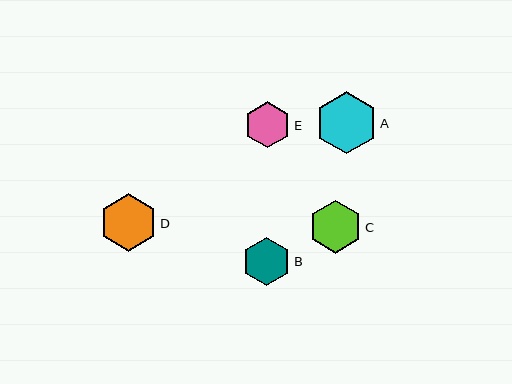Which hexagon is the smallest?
Hexagon E is the smallest with a size of approximately 46 pixels.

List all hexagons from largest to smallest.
From largest to smallest: A, D, C, B, E.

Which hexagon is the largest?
Hexagon A is the largest with a size of approximately 62 pixels.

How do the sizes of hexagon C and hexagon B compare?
Hexagon C and hexagon B are approximately the same size.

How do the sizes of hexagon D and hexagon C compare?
Hexagon D and hexagon C are approximately the same size.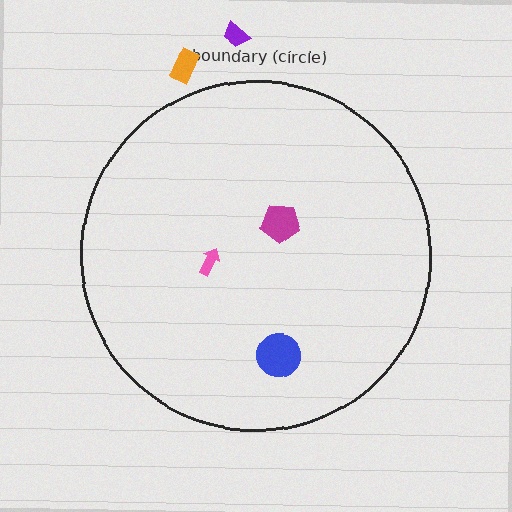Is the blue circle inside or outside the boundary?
Inside.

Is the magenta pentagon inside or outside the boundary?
Inside.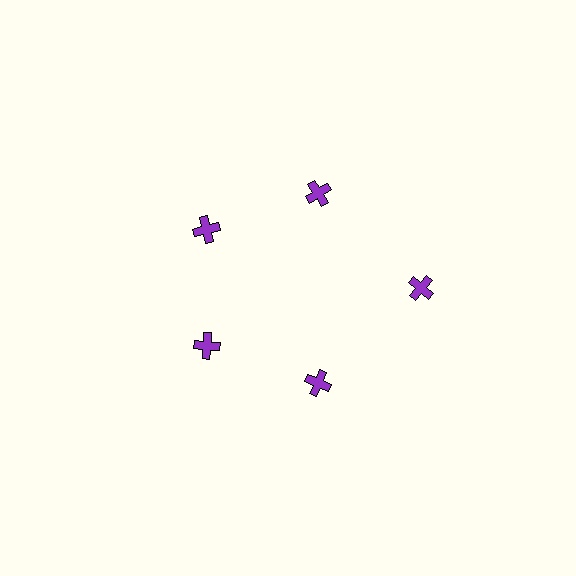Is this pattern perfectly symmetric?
No. The 5 purple crosses are arranged in a ring, but one element near the 3 o'clock position is pushed outward from the center, breaking the 5-fold rotational symmetry.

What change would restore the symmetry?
The symmetry would be restored by moving it inward, back onto the ring so that all 5 crosses sit at equal angles and equal distance from the center.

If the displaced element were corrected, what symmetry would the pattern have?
It would have 5-fold rotational symmetry — the pattern would map onto itself every 72 degrees.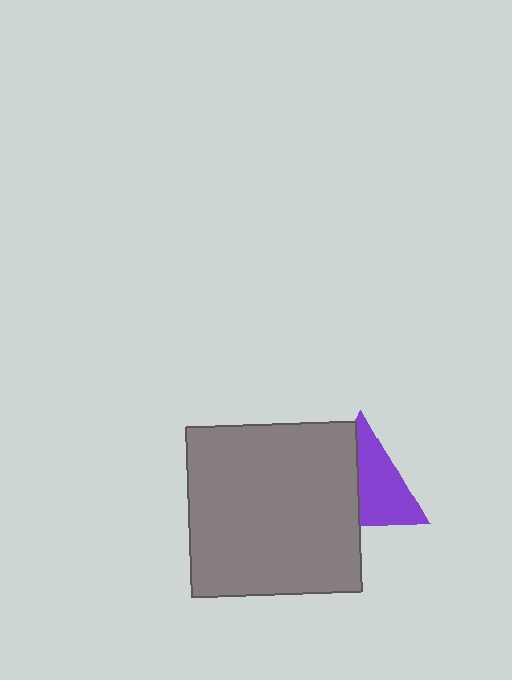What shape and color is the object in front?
The object in front is a gray square.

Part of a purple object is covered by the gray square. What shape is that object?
It is a triangle.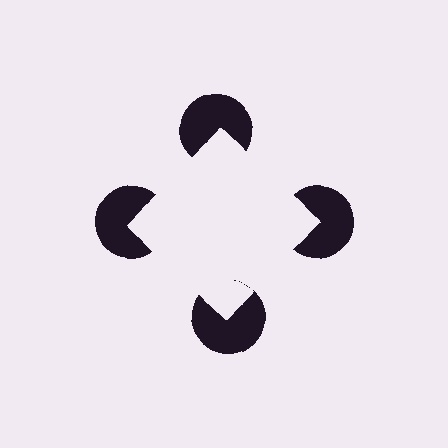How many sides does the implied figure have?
4 sides.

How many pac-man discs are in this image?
There are 4 — one at each vertex of the illusory square.